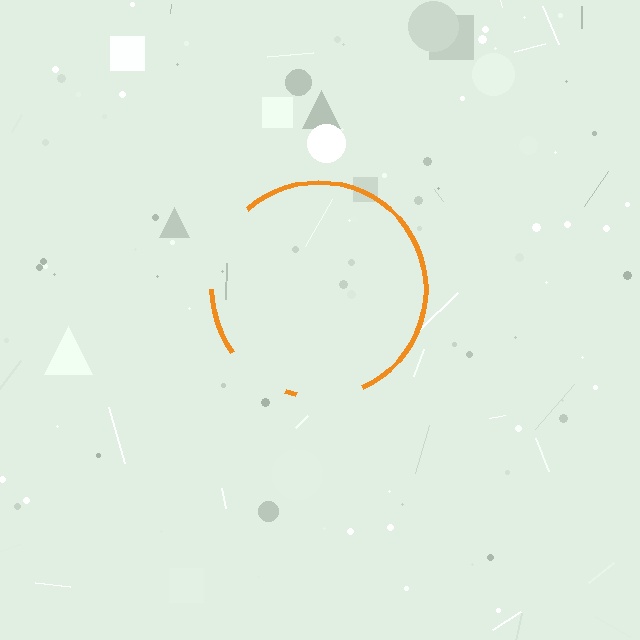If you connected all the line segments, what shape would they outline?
They would outline a circle.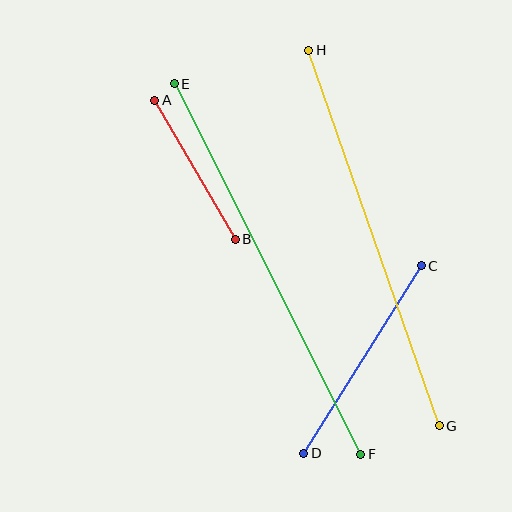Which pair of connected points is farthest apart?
Points E and F are farthest apart.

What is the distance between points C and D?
The distance is approximately 221 pixels.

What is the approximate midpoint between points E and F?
The midpoint is at approximately (267, 269) pixels.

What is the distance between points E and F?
The distance is approximately 414 pixels.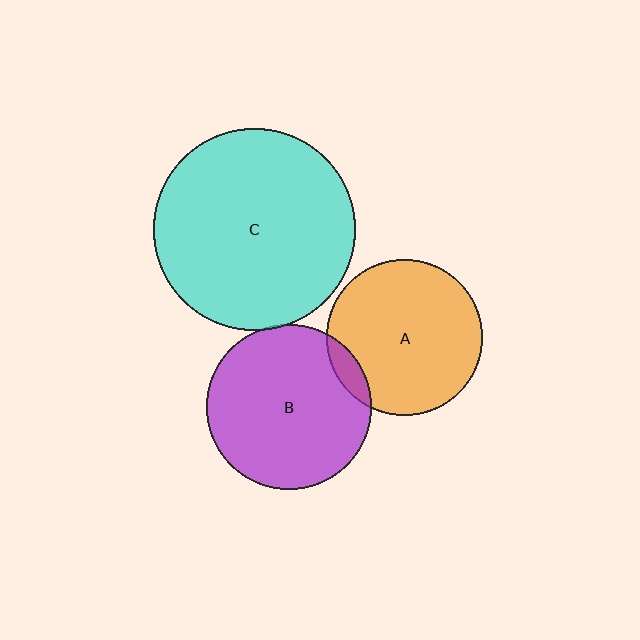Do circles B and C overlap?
Yes.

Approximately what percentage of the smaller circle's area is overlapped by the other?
Approximately 5%.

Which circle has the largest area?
Circle C (cyan).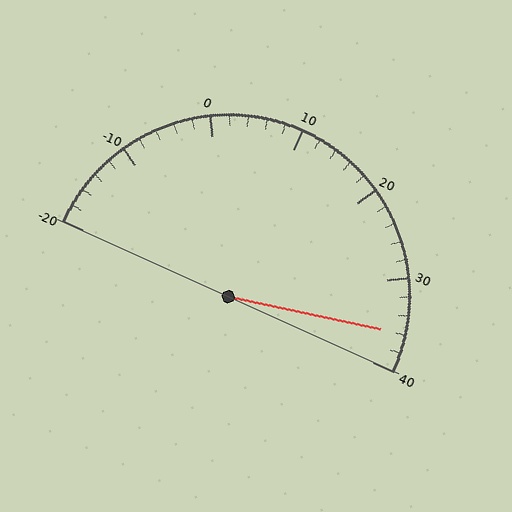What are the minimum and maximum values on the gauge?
The gauge ranges from -20 to 40.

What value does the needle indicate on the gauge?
The needle indicates approximately 36.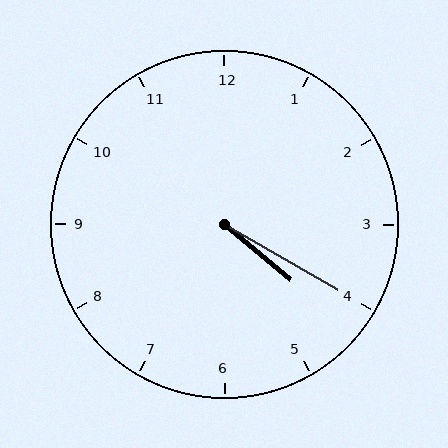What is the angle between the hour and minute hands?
Approximately 10 degrees.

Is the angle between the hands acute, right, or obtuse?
It is acute.